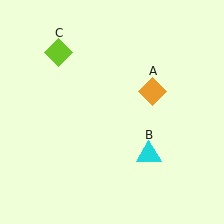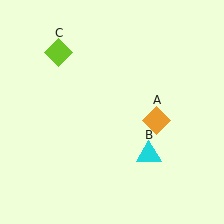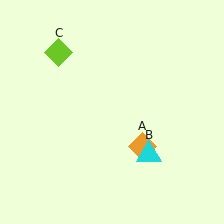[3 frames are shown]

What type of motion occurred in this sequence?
The orange diamond (object A) rotated clockwise around the center of the scene.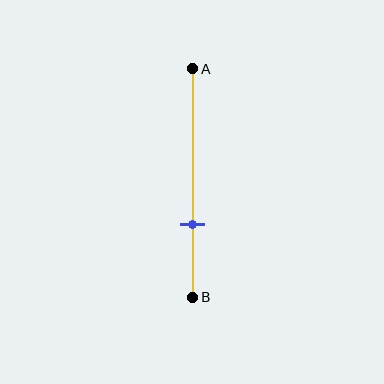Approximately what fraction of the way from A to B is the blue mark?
The blue mark is approximately 70% of the way from A to B.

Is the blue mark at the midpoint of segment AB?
No, the mark is at about 70% from A, not at the 50% midpoint.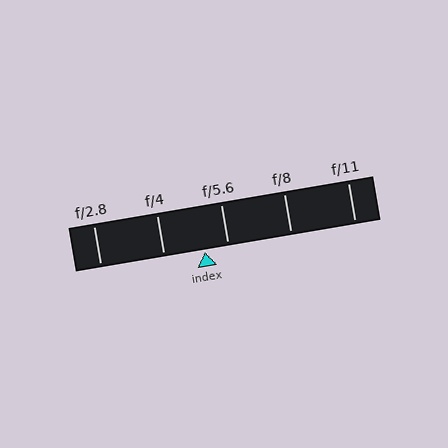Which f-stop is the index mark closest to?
The index mark is closest to f/5.6.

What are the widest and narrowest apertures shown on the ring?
The widest aperture shown is f/2.8 and the narrowest is f/11.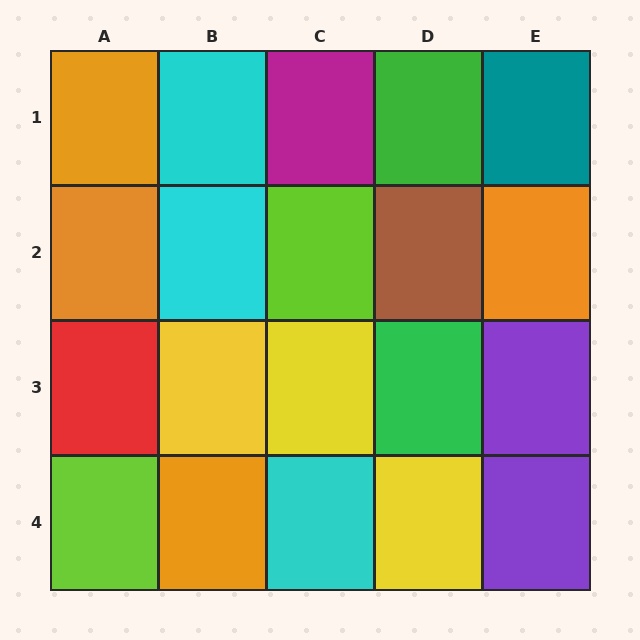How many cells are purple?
2 cells are purple.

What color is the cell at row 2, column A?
Orange.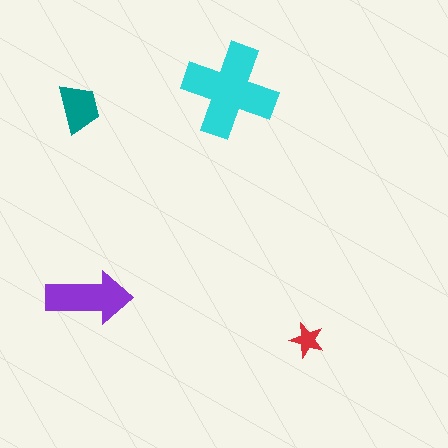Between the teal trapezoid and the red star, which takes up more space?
The teal trapezoid.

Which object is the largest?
The cyan cross.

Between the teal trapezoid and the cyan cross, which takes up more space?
The cyan cross.